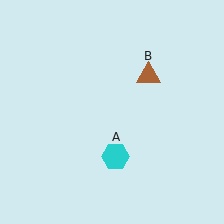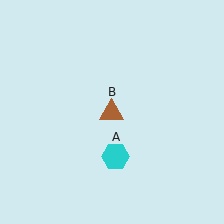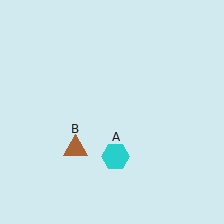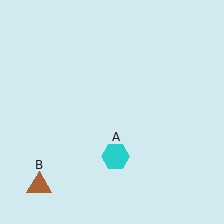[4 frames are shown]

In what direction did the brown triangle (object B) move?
The brown triangle (object B) moved down and to the left.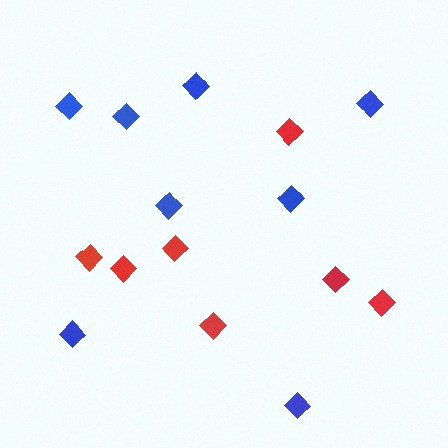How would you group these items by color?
There are 2 groups: one group of red diamonds (7) and one group of blue diamonds (8).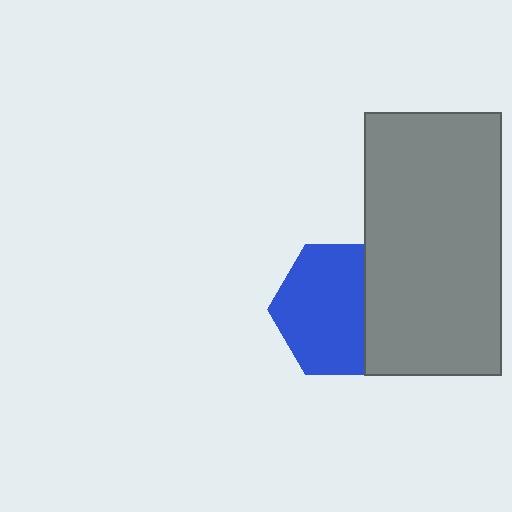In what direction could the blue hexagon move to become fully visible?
The blue hexagon could move left. That would shift it out from behind the gray rectangle entirely.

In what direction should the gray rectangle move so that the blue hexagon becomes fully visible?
The gray rectangle should move right. That is the shortest direction to clear the overlap and leave the blue hexagon fully visible.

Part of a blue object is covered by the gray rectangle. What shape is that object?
It is a hexagon.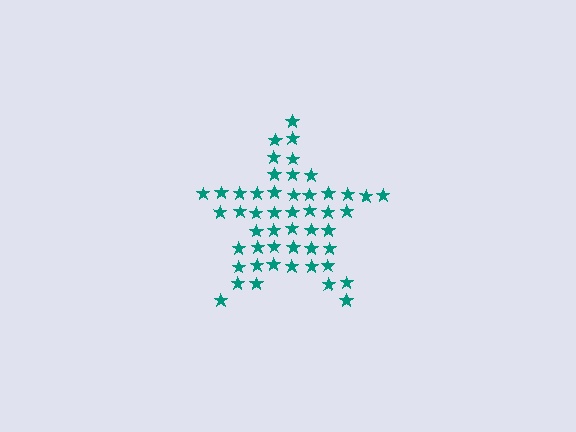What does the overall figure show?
The overall figure shows a star.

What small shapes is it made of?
It is made of small stars.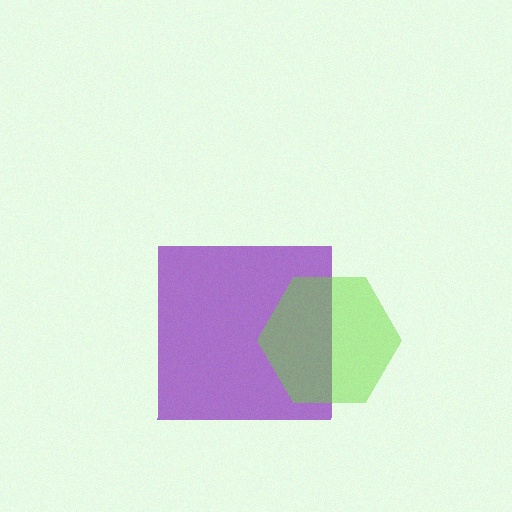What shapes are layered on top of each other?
The layered shapes are: a purple square, a lime hexagon.